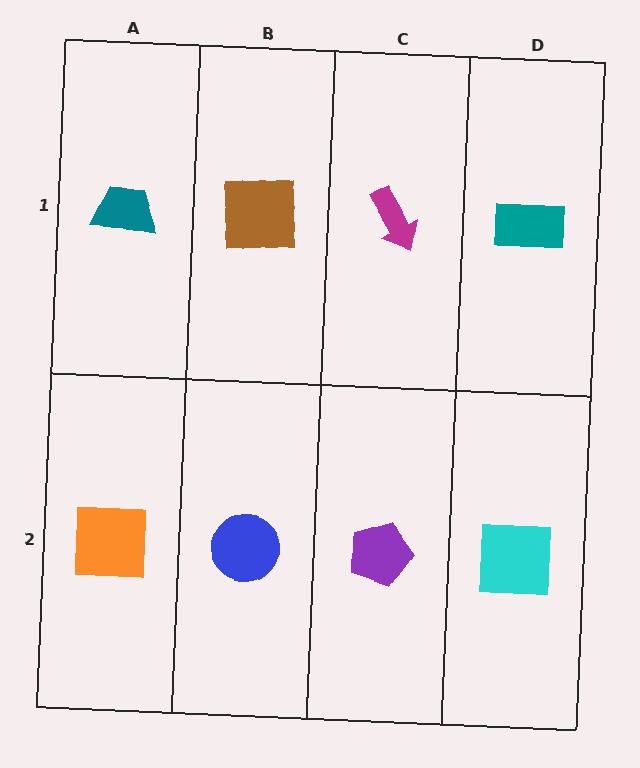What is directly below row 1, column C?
A purple pentagon.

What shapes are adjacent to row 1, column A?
An orange square (row 2, column A), a brown square (row 1, column B).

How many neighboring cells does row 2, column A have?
2.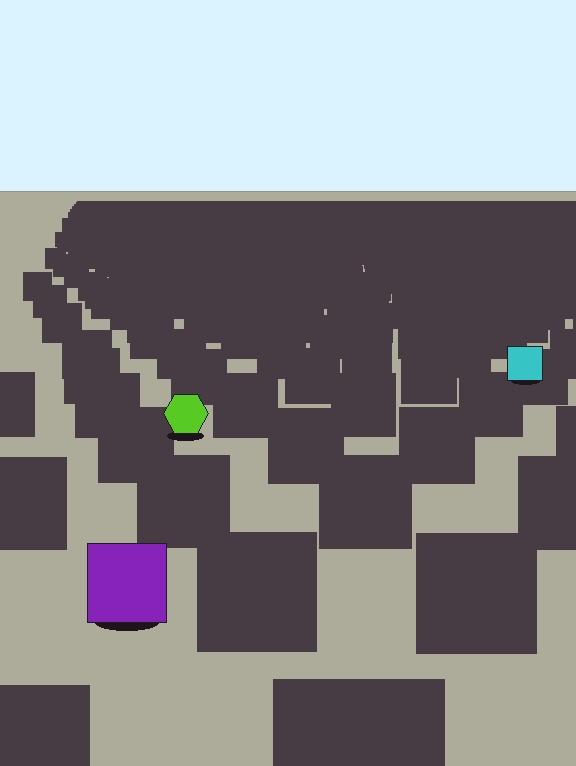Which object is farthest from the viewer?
The cyan square is farthest from the viewer. It appears smaller and the ground texture around it is denser.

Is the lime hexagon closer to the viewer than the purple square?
No. The purple square is closer — you can tell from the texture gradient: the ground texture is coarser near it.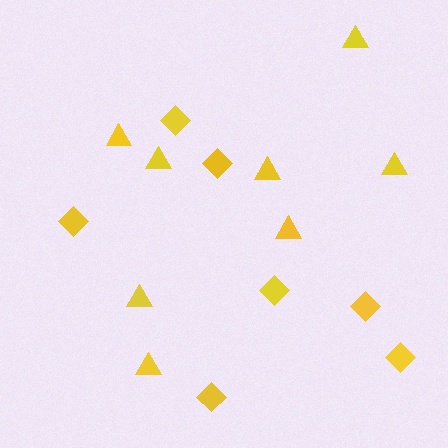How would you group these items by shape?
There are 2 groups: one group of diamonds (7) and one group of triangles (8).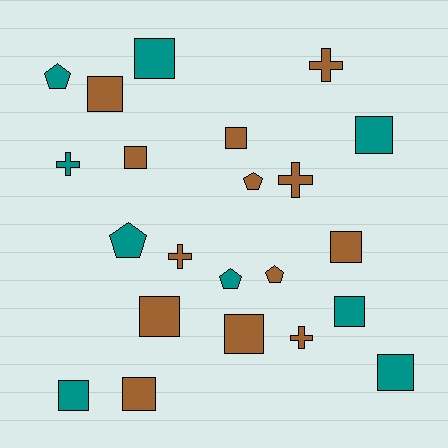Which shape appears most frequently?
Square, with 12 objects.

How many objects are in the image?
There are 22 objects.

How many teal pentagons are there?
There are 3 teal pentagons.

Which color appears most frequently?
Brown, with 13 objects.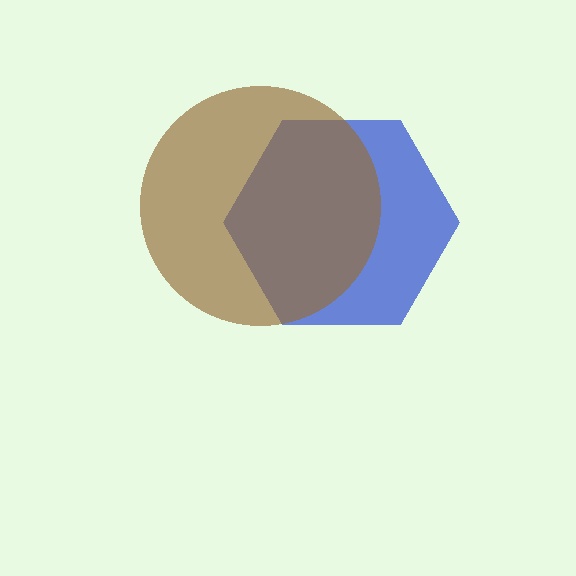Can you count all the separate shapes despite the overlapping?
Yes, there are 2 separate shapes.